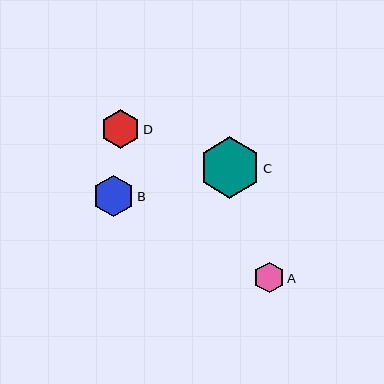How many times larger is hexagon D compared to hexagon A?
Hexagon D is approximately 1.3 times the size of hexagon A.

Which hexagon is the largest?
Hexagon C is the largest with a size of approximately 61 pixels.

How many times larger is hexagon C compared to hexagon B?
Hexagon C is approximately 1.5 times the size of hexagon B.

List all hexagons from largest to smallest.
From largest to smallest: C, B, D, A.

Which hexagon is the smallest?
Hexagon A is the smallest with a size of approximately 31 pixels.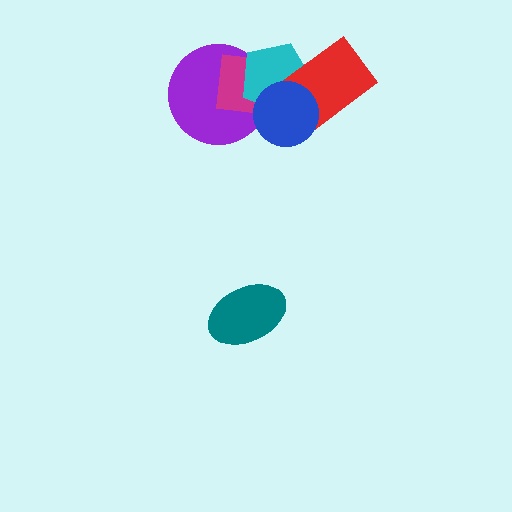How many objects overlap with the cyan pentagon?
4 objects overlap with the cyan pentagon.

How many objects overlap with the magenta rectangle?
4 objects overlap with the magenta rectangle.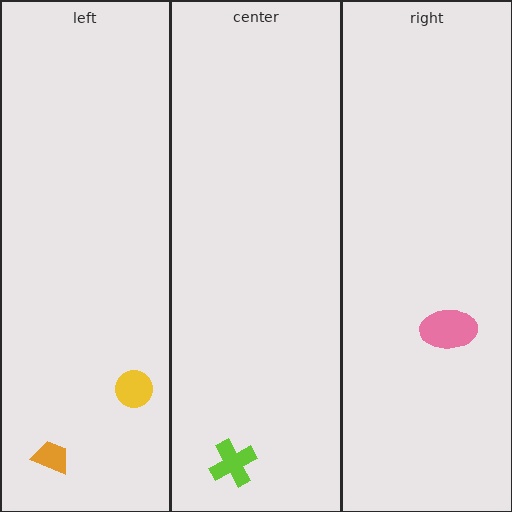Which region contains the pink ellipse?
The right region.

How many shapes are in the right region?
1.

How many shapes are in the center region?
1.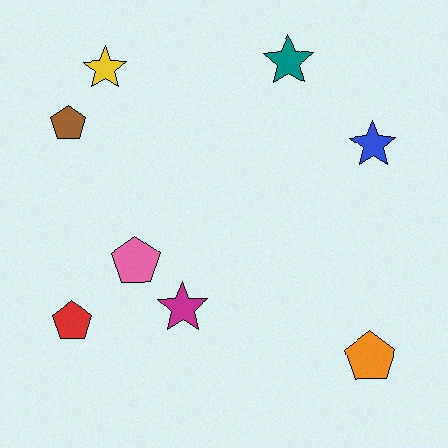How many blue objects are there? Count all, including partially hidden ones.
There is 1 blue object.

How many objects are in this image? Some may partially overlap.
There are 8 objects.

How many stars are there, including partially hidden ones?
There are 4 stars.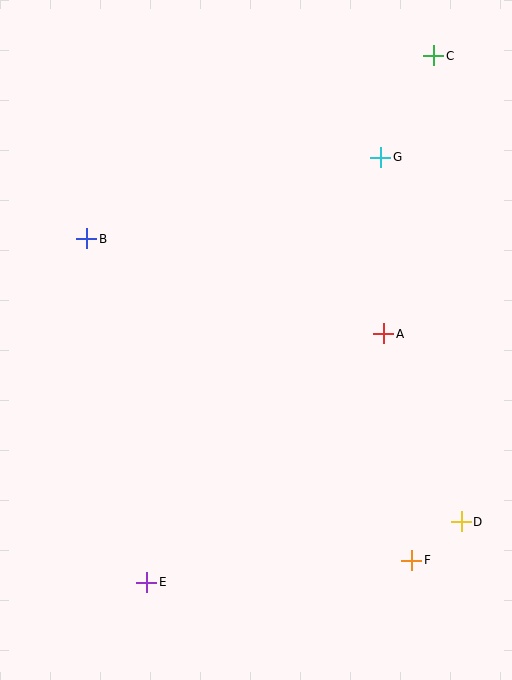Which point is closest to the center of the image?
Point A at (384, 334) is closest to the center.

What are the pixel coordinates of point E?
Point E is at (147, 582).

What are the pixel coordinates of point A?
Point A is at (384, 334).